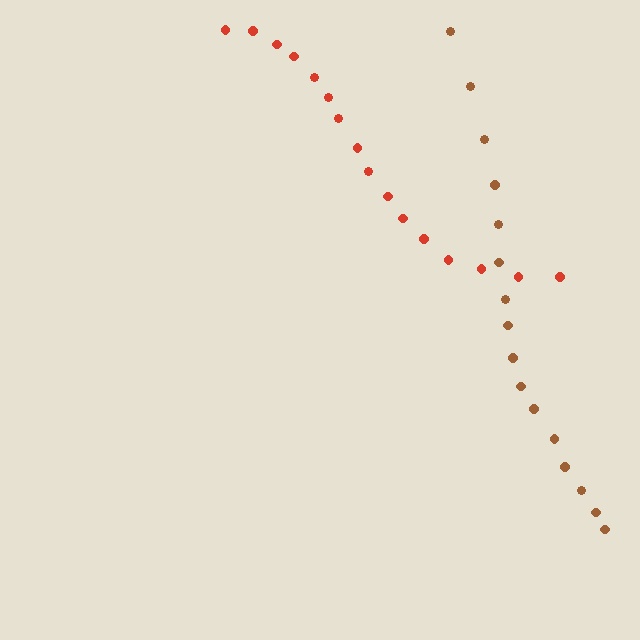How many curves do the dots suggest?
There are 2 distinct paths.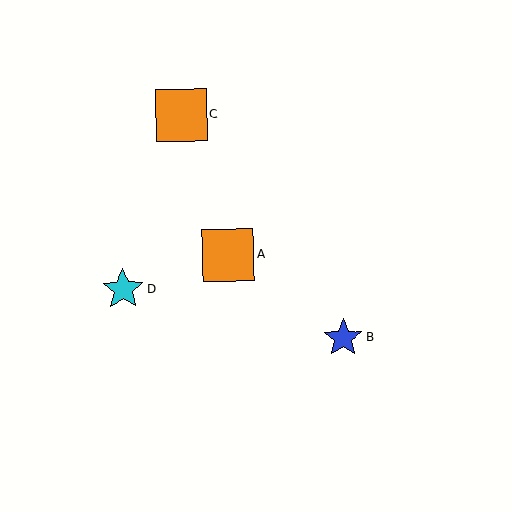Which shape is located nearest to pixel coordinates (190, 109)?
The orange square (labeled C) at (181, 115) is nearest to that location.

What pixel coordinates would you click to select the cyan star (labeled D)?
Click at (123, 289) to select the cyan star D.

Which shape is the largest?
The orange square (labeled A) is the largest.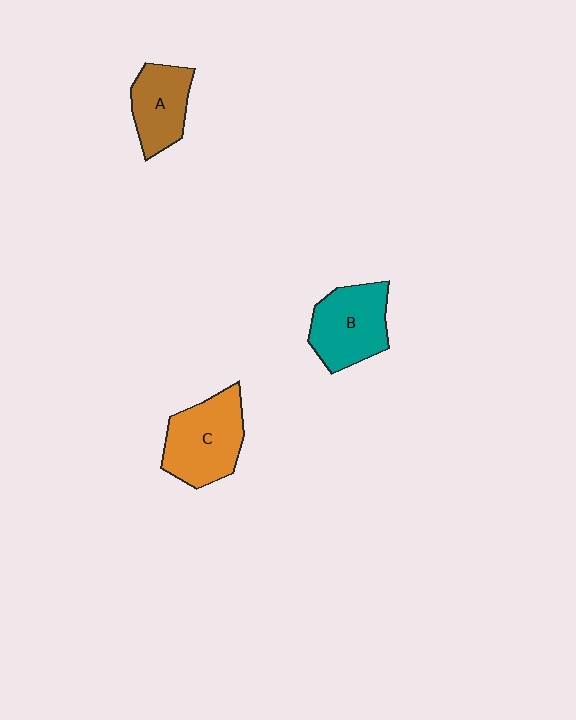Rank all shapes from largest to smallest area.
From largest to smallest: C (orange), B (teal), A (brown).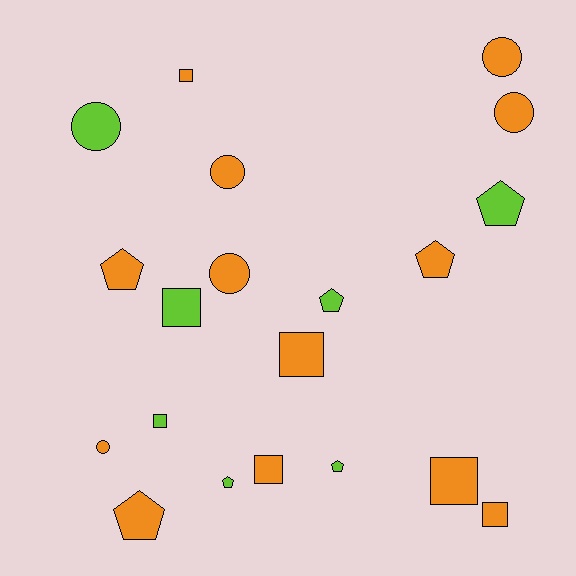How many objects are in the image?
There are 20 objects.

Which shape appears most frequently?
Pentagon, with 7 objects.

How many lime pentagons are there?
There are 4 lime pentagons.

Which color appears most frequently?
Orange, with 13 objects.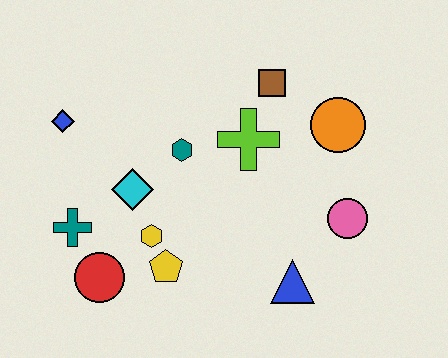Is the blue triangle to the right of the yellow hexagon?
Yes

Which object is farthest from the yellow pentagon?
The orange circle is farthest from the yellow pentagon.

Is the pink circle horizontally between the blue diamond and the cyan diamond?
No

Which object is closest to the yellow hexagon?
The yellow pentagon is closest to the yellow hexagon.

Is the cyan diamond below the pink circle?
No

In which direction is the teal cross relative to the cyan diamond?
The teal cross is to the left of the cyan diamond.